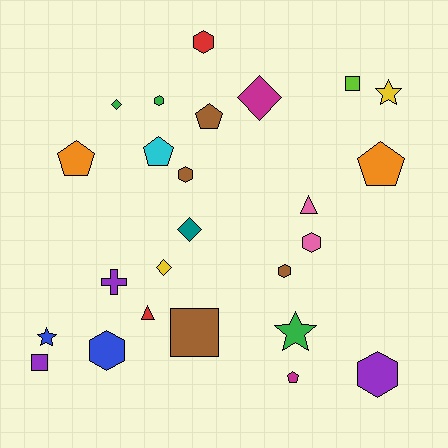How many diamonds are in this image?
There are 4 diamonds.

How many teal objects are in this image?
There is 1 teal object.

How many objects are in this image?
There are 25 objects.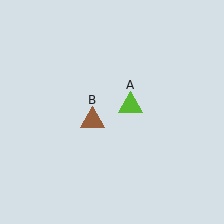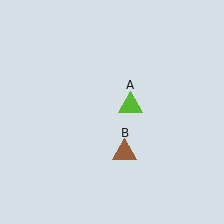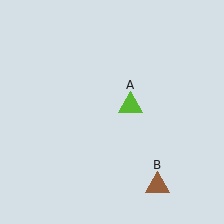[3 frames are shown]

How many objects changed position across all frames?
1 object changed position: brown triangle (object B).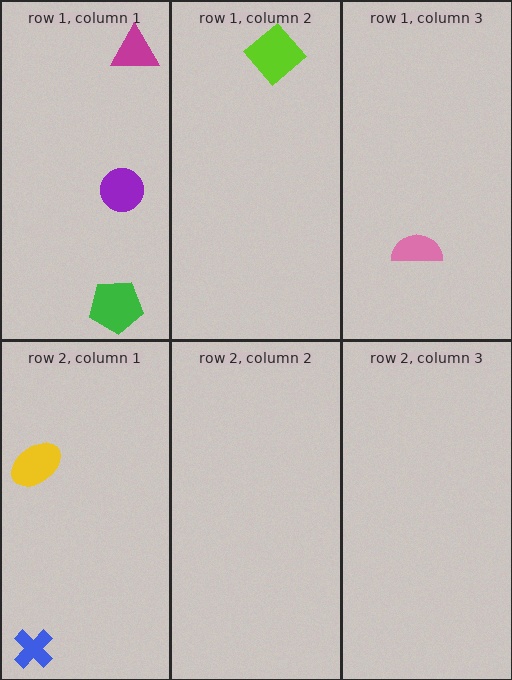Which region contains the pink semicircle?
The row 1, column 3 region.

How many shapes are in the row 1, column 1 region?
3.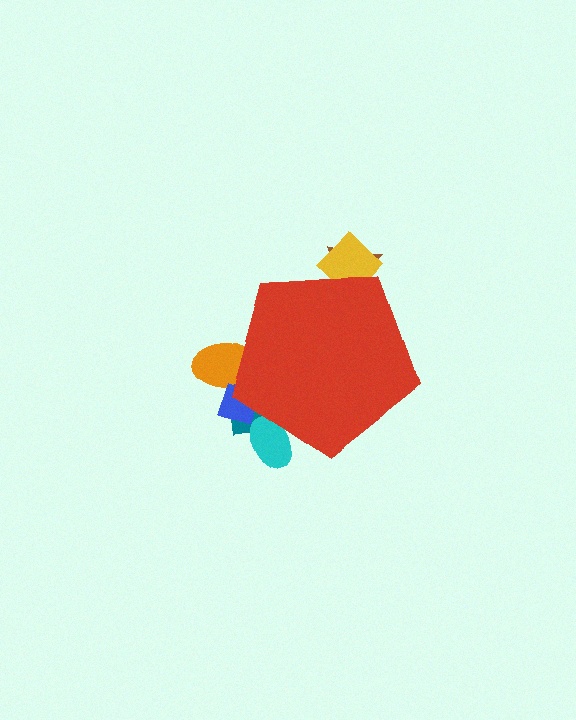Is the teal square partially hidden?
Yes, the teal square is partially hidden behind the red pentagon.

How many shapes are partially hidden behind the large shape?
6 shapes are partially hidden.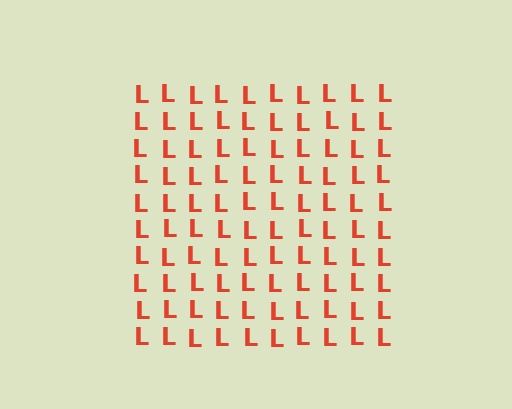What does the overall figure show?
The overall figure shows a square.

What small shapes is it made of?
It is made of small letter L's.